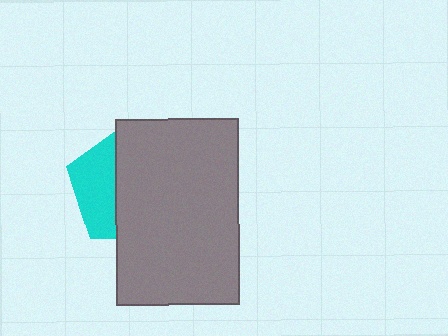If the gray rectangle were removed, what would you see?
You would see the complete cyan pentagon.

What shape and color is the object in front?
The object in front is a gray rectangle.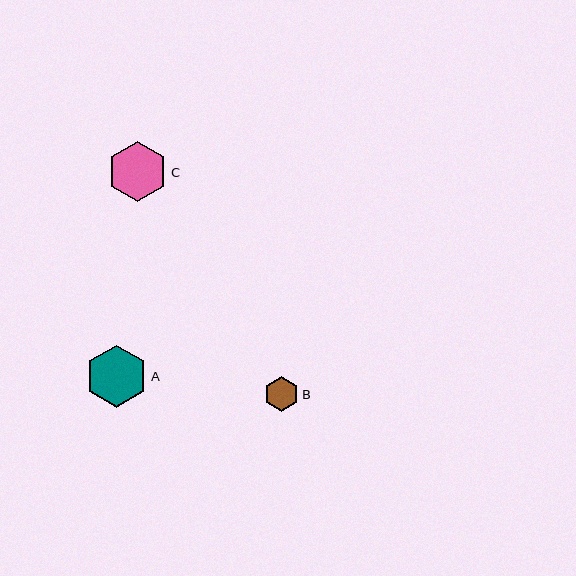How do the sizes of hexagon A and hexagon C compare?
Hexagon A and hexagon C are approximately the same size.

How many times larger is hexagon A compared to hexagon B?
Hexagon A is approximately 1.8 times the size of hexagon B.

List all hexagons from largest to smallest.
From largest to smallest: A, C, B.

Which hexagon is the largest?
Hexagon A is the largest with a size of approximately 62 pixels.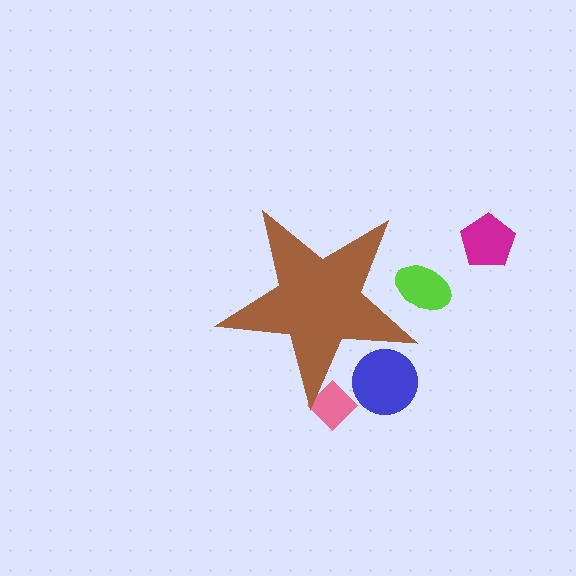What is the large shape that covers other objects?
A brown star.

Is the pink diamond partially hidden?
Yes, the pink diamond is partially hidden behind the brown star.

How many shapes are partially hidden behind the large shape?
3 shapes are partially hidden.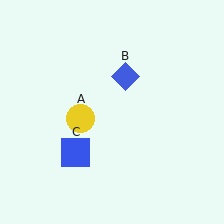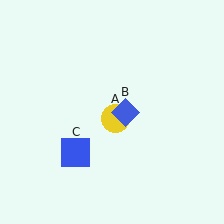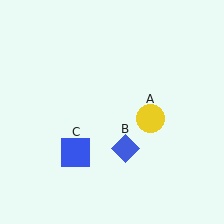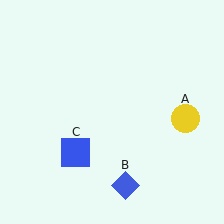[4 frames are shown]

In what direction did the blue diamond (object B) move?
The blue diamond (object B) moved down.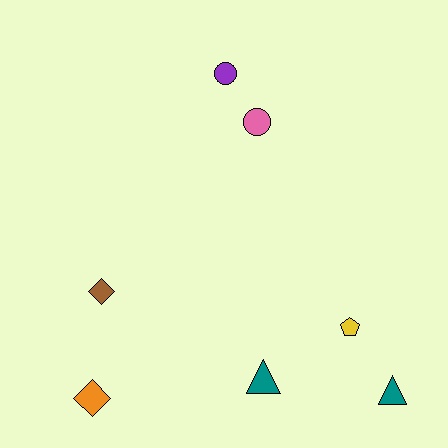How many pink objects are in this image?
There is 1 pink object.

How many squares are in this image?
There are no squares.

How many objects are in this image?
There are 7 objects.